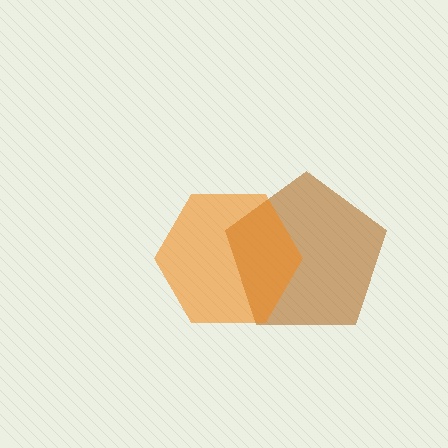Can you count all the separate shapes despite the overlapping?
Yes, there are 2 separate shapes.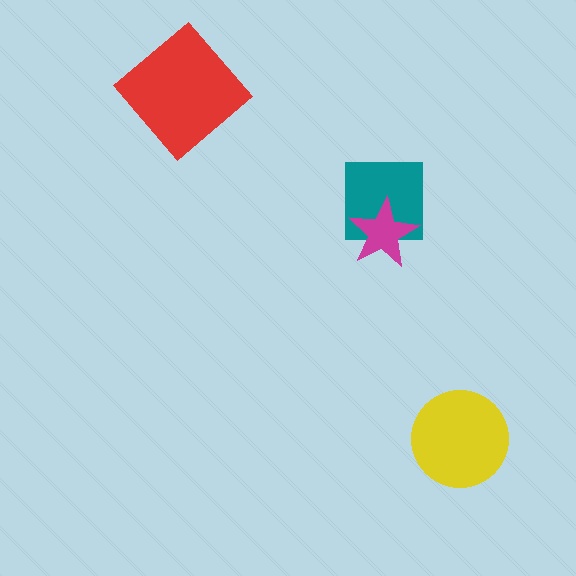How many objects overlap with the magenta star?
1 object overlaps with the magenta star.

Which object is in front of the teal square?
The magenta star is in front of the teal square.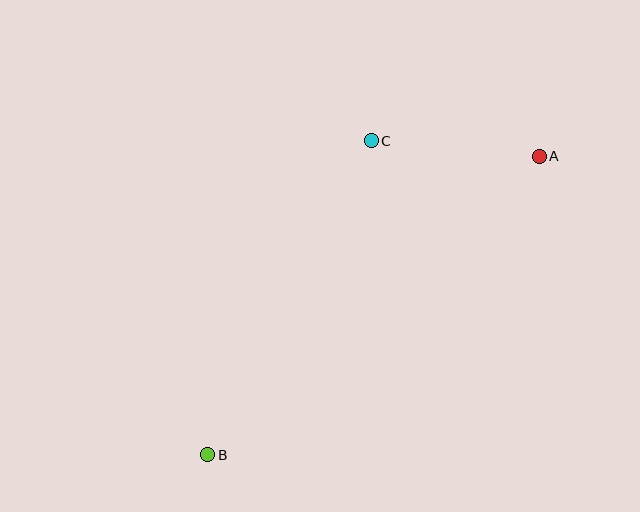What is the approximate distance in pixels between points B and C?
The distance between B and C is approximately 354 pixels.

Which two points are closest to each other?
Points A and C are closest to each other.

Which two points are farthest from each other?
Points A and B are farthest from each other.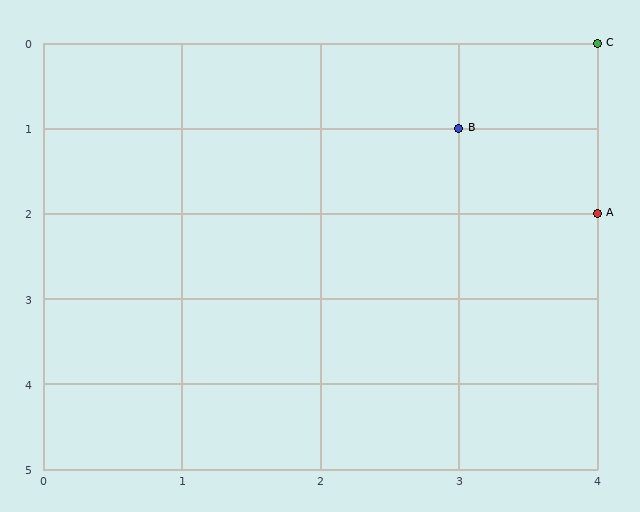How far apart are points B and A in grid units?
Points B and A are 1 column and 1 row apart (about 1.4 grid units diagonally).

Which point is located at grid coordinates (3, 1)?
Point B is at (3, 1).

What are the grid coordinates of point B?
Point B is at grid coordinates (3, 1).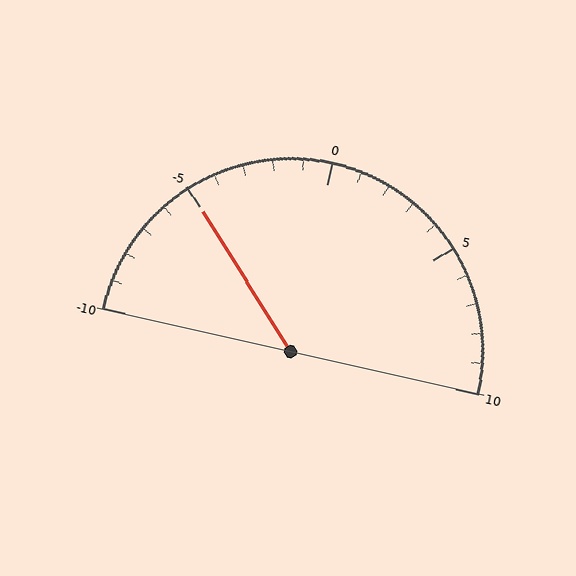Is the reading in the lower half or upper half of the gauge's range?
The reading is in the lower half of the range (-10 to 10).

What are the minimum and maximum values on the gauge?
The gauge ranges from -10 to 10.